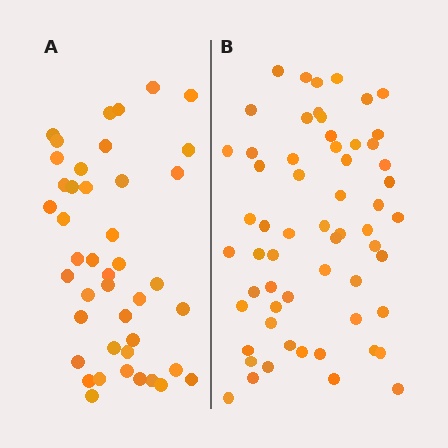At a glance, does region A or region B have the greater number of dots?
Region B (the right region) has more dots.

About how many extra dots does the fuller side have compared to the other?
Region B has approximately 15 more dots than region A.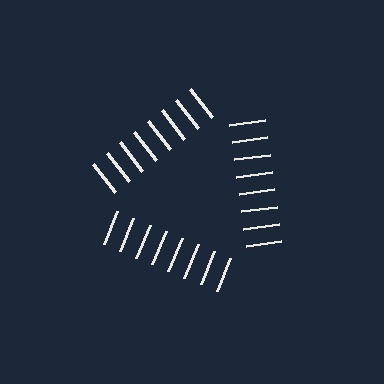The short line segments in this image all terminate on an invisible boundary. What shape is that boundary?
An illusory triangle — the line segments terminate on its edges but no continuous stroke is drawn.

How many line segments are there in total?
24 — 8 along each of the 3 edges.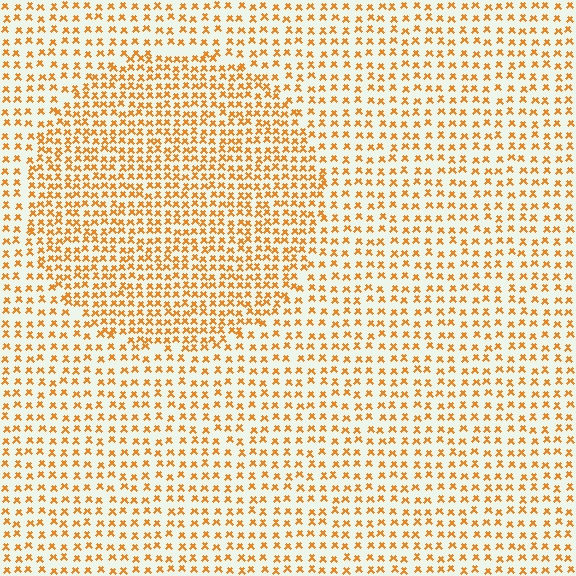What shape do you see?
I see a circle.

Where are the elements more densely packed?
The elements are more densely packed inside the circle boundary.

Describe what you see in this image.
The image contains small orange elements arranged at two different densities. A circle-shaped region is visible where the elements are more densely packed than the surrounding area.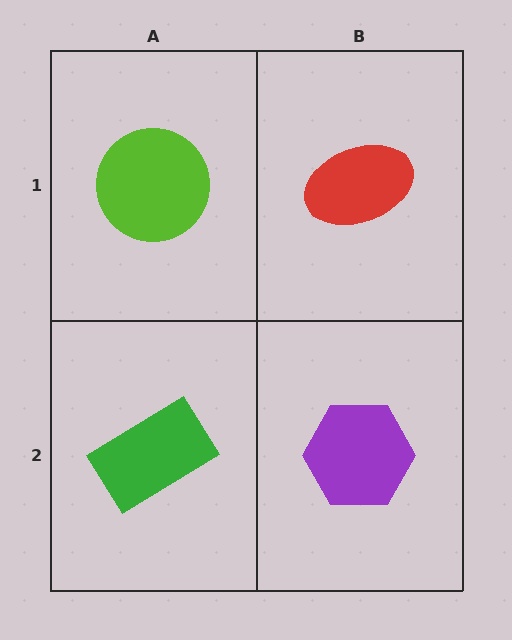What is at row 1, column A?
A lime circle.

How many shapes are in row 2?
2 shapes.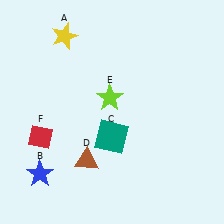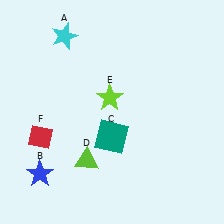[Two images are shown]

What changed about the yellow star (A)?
In Image 1, A is yellow. In Image 2, it changed to cyan.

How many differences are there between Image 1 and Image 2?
There are 2 differences between the two images.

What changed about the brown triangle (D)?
In Image 1, D is brown. In Image 2, it changed to lime.